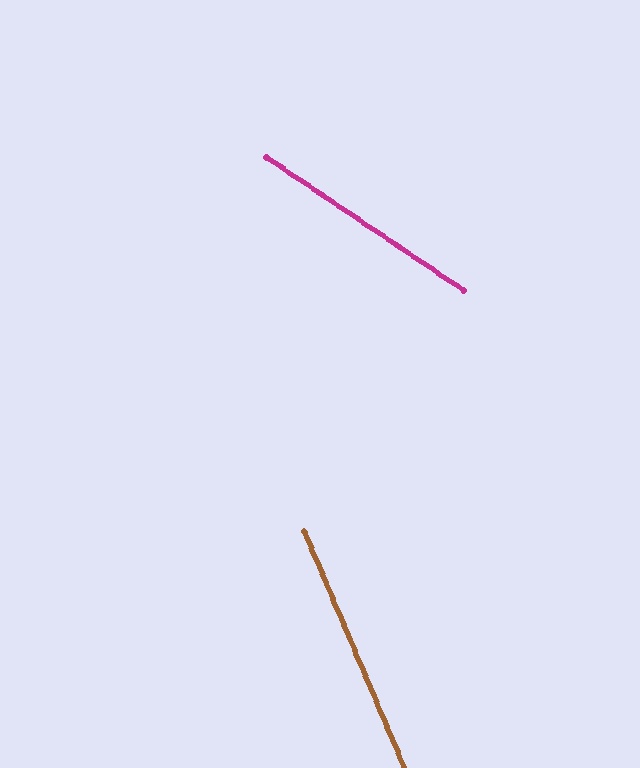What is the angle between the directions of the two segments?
Approximately 33 degrees.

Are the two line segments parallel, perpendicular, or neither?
Neither parallel nor perpendicular — they differ by about 33°.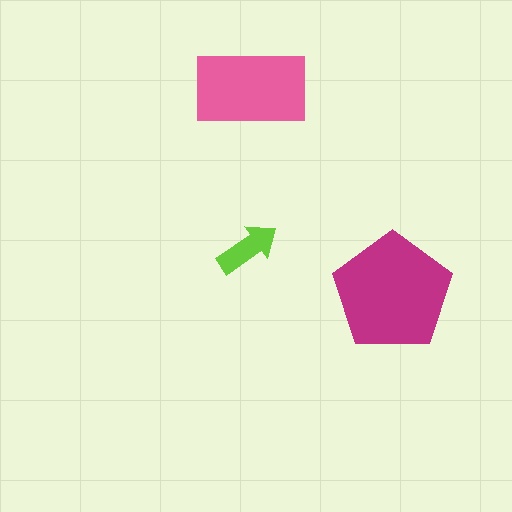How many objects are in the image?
There are 3 objects in the image.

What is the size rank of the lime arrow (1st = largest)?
3rd.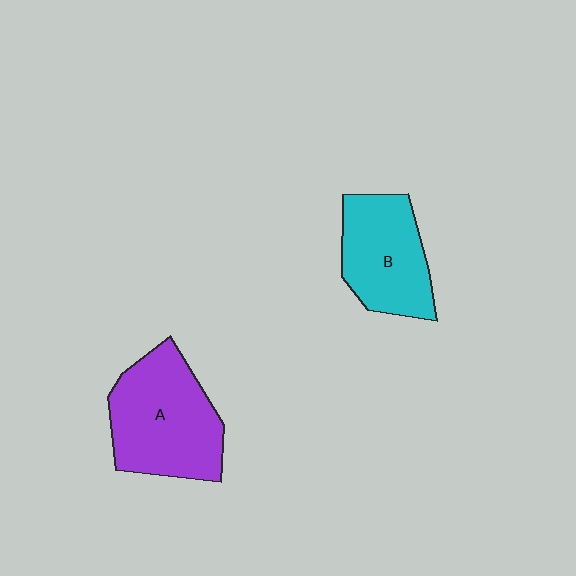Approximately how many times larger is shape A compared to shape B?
Approximately 1.3 times.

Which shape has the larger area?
Shape A (purple).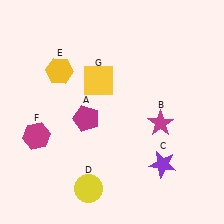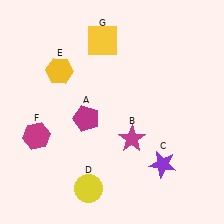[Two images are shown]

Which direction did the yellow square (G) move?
The yellow square (G) moved up.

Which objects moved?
The objects that moved are: the magenta star (B), the yellow square (G).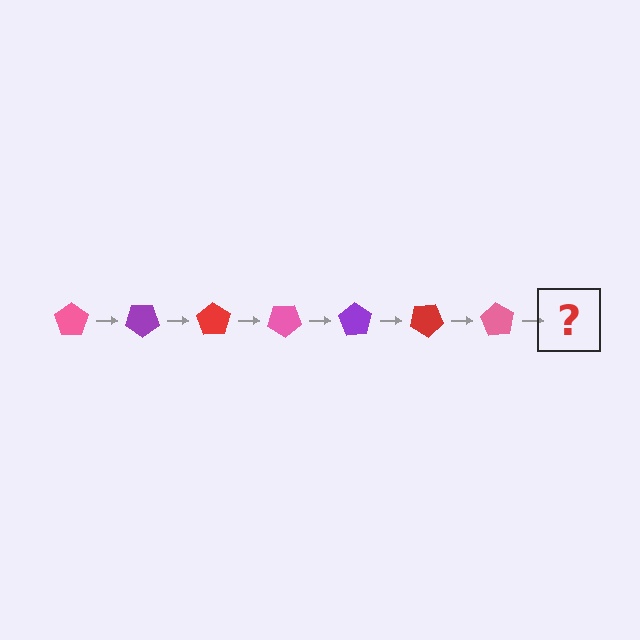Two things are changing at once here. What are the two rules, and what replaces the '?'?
The two rules are that it rotates 35 degrees each step and the color cycles through pink, purple, and red. The '?' should be a purple pentagon, rotated 245 degrees from the start.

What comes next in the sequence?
The next element should be a purple pentagon, rotated 245 degrees from the start.